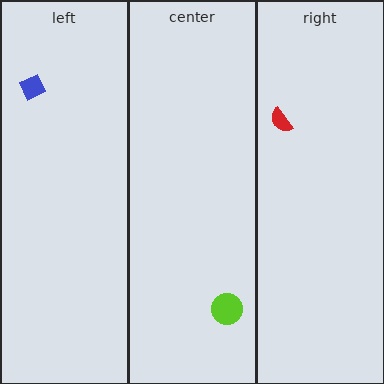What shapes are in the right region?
The red semicircle.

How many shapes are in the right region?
1.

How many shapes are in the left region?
1.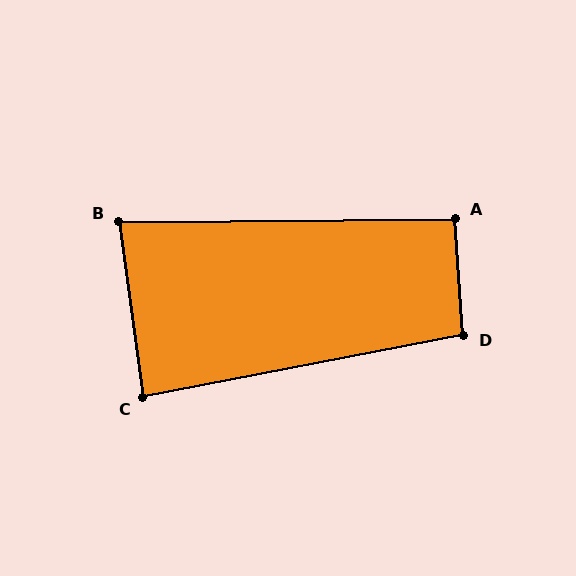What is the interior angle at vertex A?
Approximately 93 degrees (approximately right).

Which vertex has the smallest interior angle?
B, at approximately 83 degrees.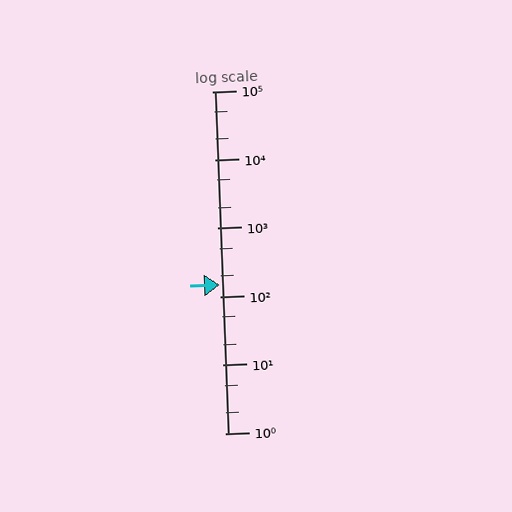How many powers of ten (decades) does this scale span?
The scale spans 5 decades, from 1 to 100000.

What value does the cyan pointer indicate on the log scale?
The pointer indicates approximately 150.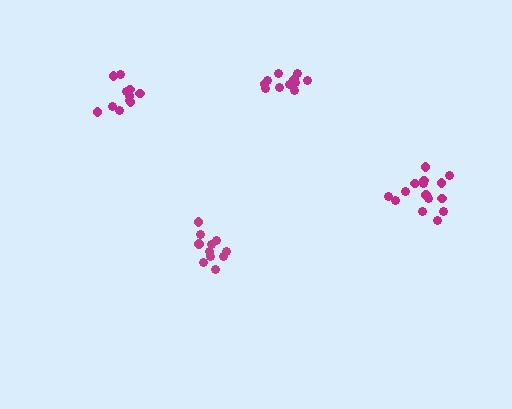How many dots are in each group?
Group 1: 11 dots, Group 2: 15 dots, Group 3: 11 dots, Group 4: 11 dots (48 total).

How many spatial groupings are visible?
There are 4 spatial groupings.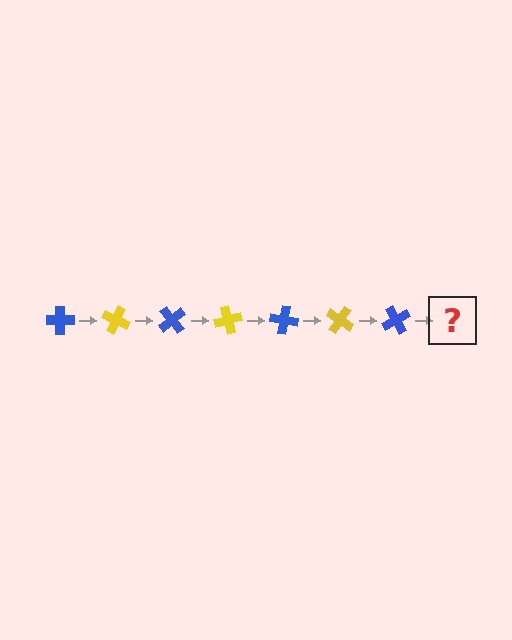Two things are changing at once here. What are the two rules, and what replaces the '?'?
The two rules are that it rotates 25 degrees each step and the color cycles through blue and yellow. The '?' should be a yellow cross, rotated 175 degrees from the start.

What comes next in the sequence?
The next element should be a yellow cross, rotated 175 degrees from the start.